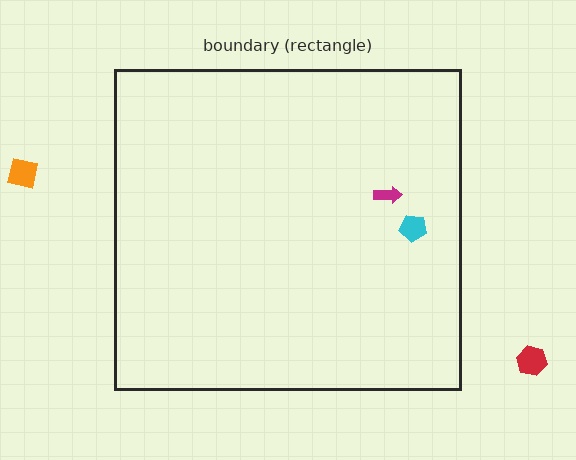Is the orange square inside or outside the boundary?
Outside.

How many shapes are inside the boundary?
2 inside, 2 outside.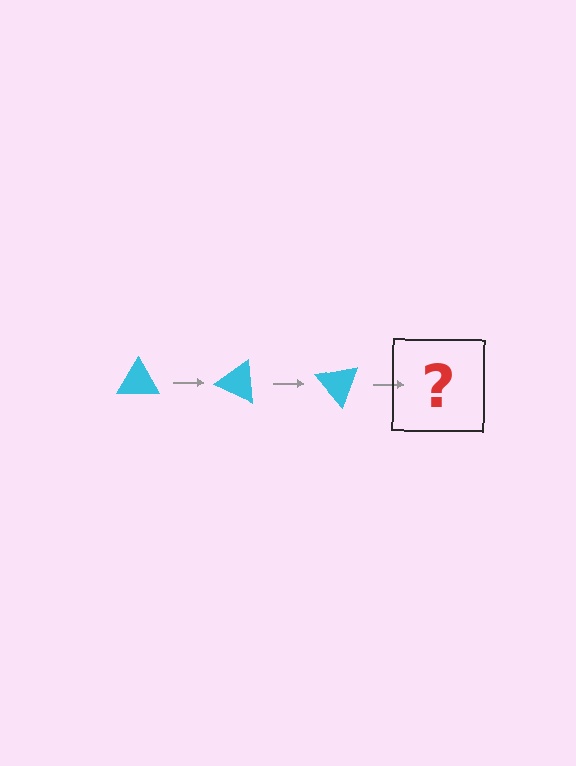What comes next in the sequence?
The next element should be a cyan triangle rotated 75 degrees.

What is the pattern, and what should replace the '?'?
The pattern is that the triangle rotates 25 degrees each step. The '?' should be a cyan triangle rotated 75 degrees.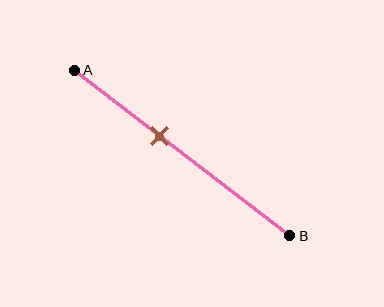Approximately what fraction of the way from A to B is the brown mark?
The brown mark is approximately 40% of the way from A to B.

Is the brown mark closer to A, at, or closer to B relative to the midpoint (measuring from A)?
The brown mark is closer to point A than the midpoint of segment AB.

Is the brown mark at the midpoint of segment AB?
No, the mark is at about 40% from A, not at the 50% midpoint.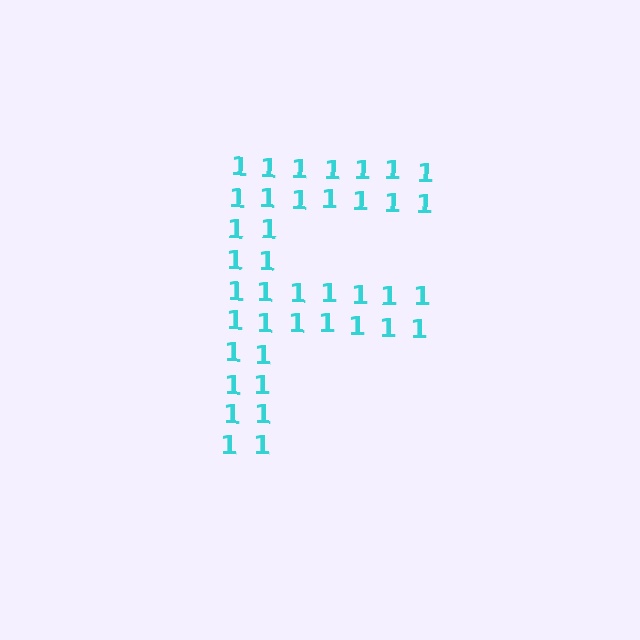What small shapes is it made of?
It is made of small digit 1's.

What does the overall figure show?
The overall figure shows the letter F.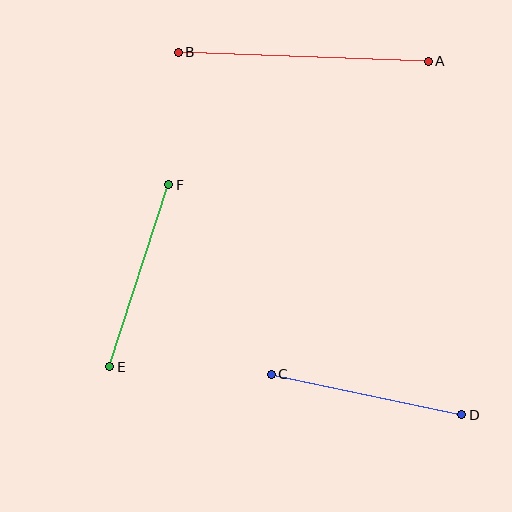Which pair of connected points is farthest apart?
Points A and B are farthest apart.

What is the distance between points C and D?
The distance is approximately 195 pixels.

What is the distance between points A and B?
The distance is approximately 250 pixels.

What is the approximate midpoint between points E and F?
The midpoint is at approximately (139, 276) pixels.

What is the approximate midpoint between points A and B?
The midpoint is at approximately (303, 57) pixels.